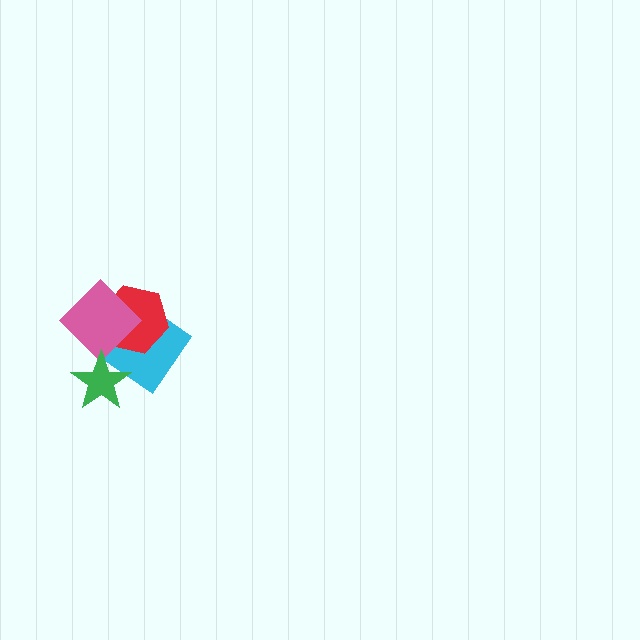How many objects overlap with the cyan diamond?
3 objects overlap with the cyan diamond.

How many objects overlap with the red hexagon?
2 objects overlap with the red hexagon.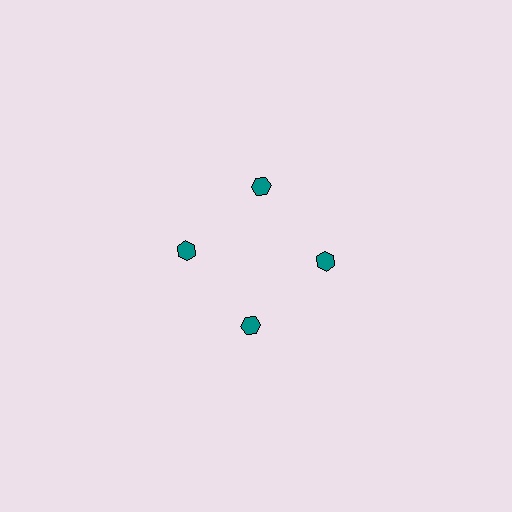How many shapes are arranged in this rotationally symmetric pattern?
There are 4 shapes, arranged in 4 groups of 1.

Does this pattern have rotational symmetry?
Yes, this pattern has 4-fold rotational symmetry. It looks the same after rotating 90 degrees around the center.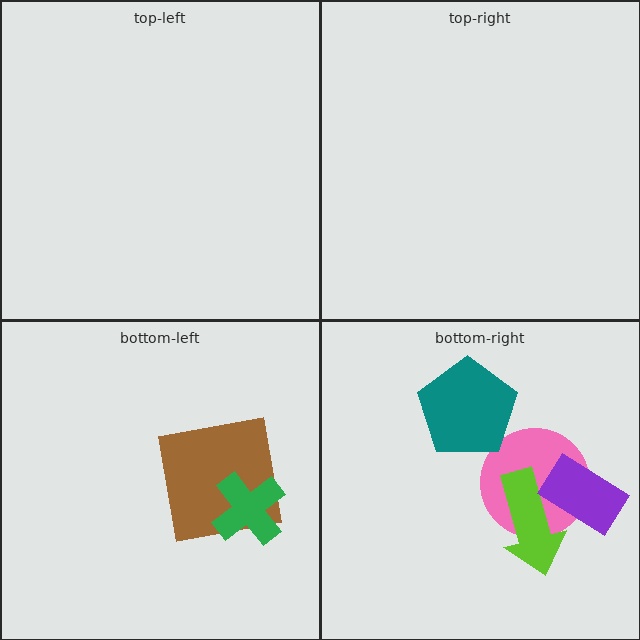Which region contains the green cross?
The bottom-left region.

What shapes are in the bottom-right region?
The pink circle, the lime arrow, the purple rectangle, the teal pentagon.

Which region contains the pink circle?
The bottom-right region.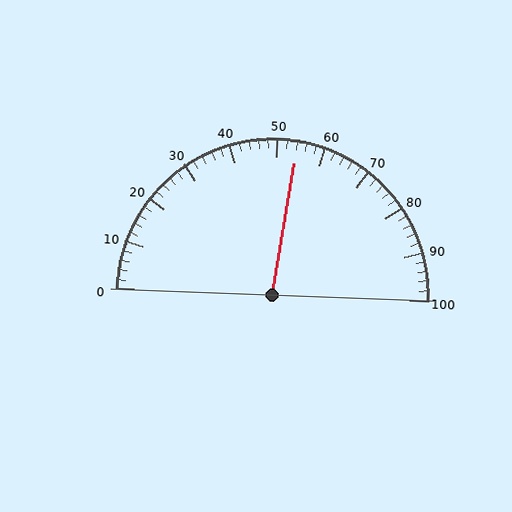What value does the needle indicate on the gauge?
The needle indicates approximately 54.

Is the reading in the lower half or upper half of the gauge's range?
The reading is in the upper half of the range (0 to 100).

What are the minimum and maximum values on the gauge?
The gauge ranges from 0 to 100.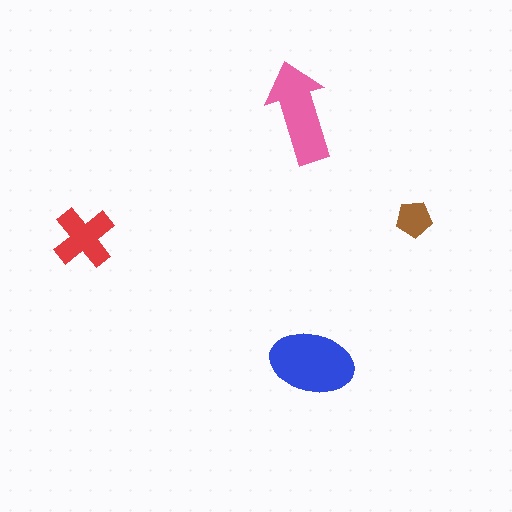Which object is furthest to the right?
The brown pentagon is rightmost.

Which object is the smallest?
The brown pentagon.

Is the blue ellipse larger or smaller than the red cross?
Larger.